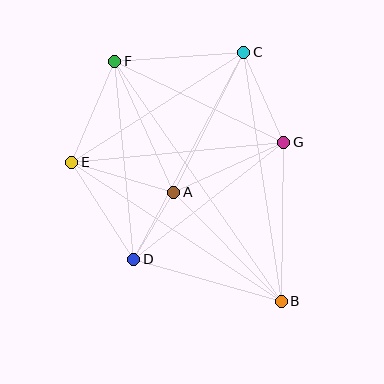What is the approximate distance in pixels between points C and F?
The distance between C and F is approximately 130 pixels.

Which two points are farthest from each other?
Points B and F are farthest from each other.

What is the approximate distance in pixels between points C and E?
The distance between C and E is approximately 204 pixels.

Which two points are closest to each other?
Points A and D are closest to each other.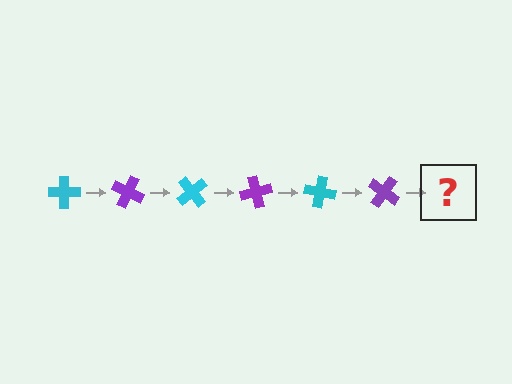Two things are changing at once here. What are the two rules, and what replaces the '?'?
The two rules are that it rotates 25 degrees each step and the color cycles through cyan and purple. The '?' should be a cyan cross, rotated 150 degrees from the start.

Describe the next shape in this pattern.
It should be a cyan cross, rotated 150 degrees from the start.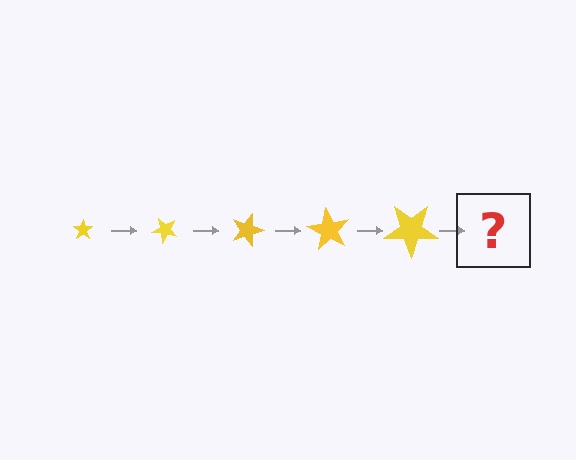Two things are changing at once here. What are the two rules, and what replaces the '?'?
The two rules are that the star grows larger each step and it rotates 45 degrees each step. The '?' should be a star, larger than the previous one and rotated 225 degrees from the start.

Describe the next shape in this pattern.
It should be a star, larger than the previous one and rotated 225 degrees from the start.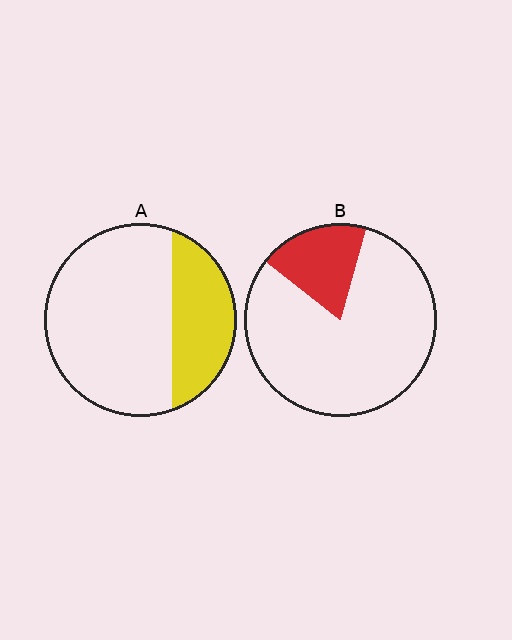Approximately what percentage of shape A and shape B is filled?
A is approximately 30% and B is approximately 20%.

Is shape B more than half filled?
No.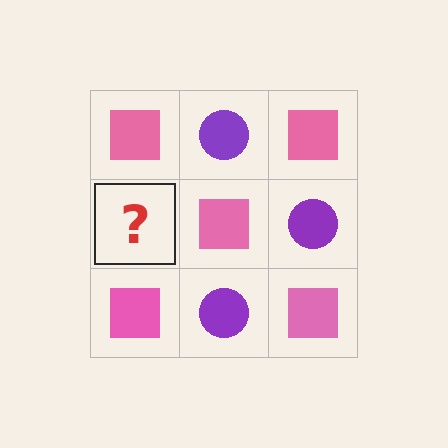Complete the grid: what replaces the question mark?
The question mark should be replaced with a purple circle.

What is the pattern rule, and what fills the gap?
The rule is that it alternates pink square and purple circle in a checkerboard pattern. The gap should be filled with a purple circle.